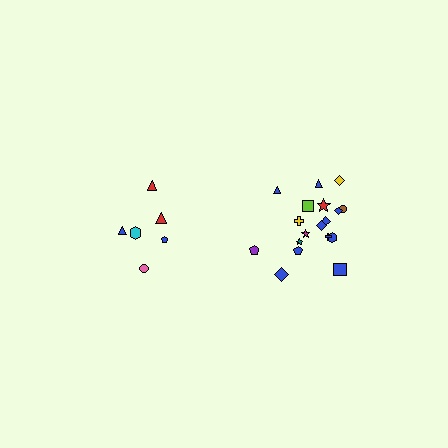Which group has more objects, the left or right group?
The right group.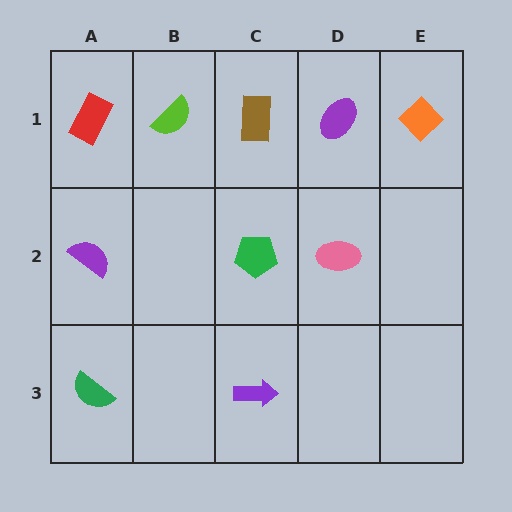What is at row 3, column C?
A purple arrow.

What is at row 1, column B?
A lime semicircle.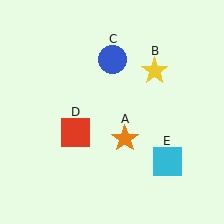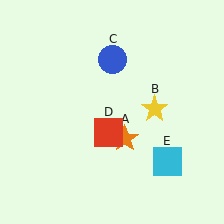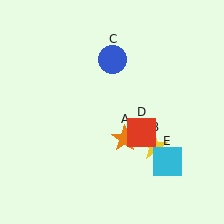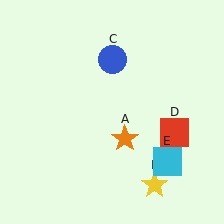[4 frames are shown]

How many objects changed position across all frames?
2 objects changed position: yellow star (object B), red square (object D).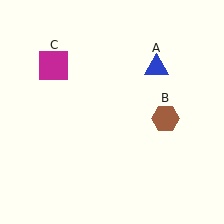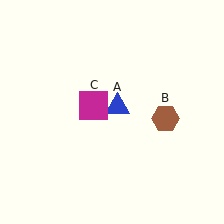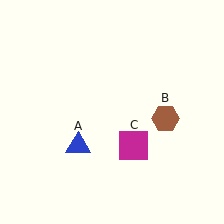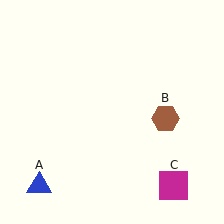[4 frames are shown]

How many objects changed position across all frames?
2 objects changed position: blue triangle (object A), magenta square (object C).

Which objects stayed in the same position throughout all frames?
Brown hexagon (object B) remained stationary.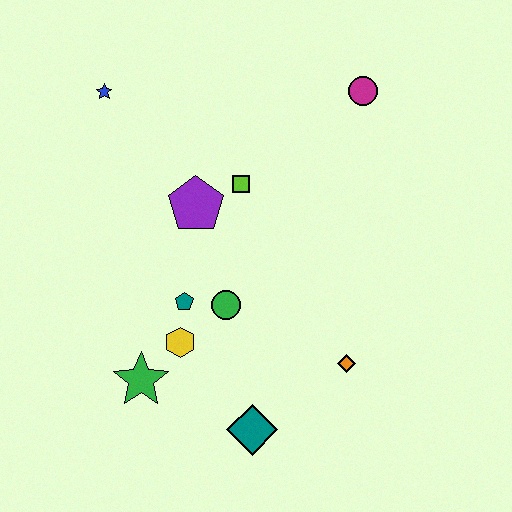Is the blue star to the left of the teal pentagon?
Yes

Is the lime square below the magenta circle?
Yes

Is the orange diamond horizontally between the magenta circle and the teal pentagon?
Yes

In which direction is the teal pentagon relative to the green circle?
The teal pentagon is to the left of the green circle.